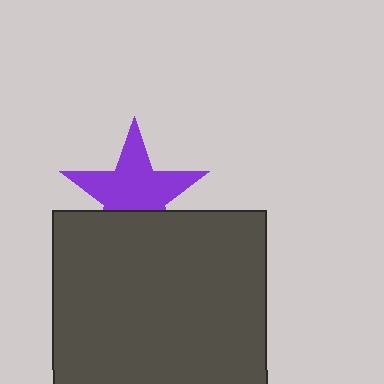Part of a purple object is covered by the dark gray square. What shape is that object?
It is a star.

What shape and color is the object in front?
The object in front is a dark gray square.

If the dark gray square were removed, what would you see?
You would see the complete purple star.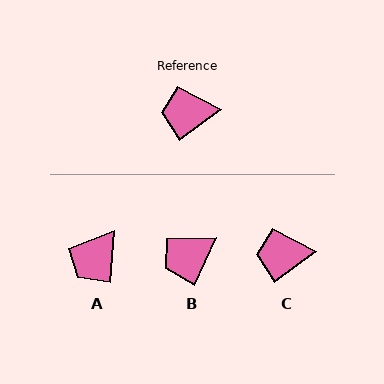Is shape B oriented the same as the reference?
No, it is off by about 28 degrees.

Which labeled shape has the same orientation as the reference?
C.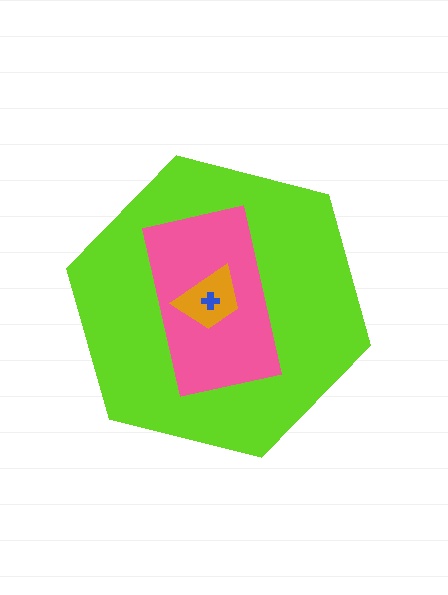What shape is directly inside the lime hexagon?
The pink rectangle.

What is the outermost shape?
The lime hexagon.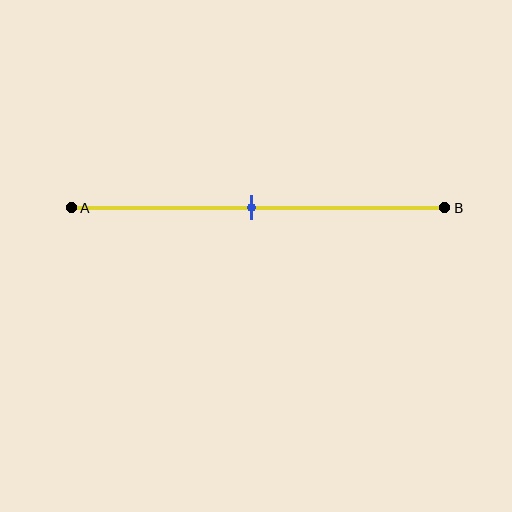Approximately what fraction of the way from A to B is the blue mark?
The blue mark is approximately 50% of the way from A to B.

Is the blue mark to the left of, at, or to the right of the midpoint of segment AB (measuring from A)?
The blue mark is approximately at the midpoint of segment AB.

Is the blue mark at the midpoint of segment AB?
Yes, the mark is approximately at the midpoint.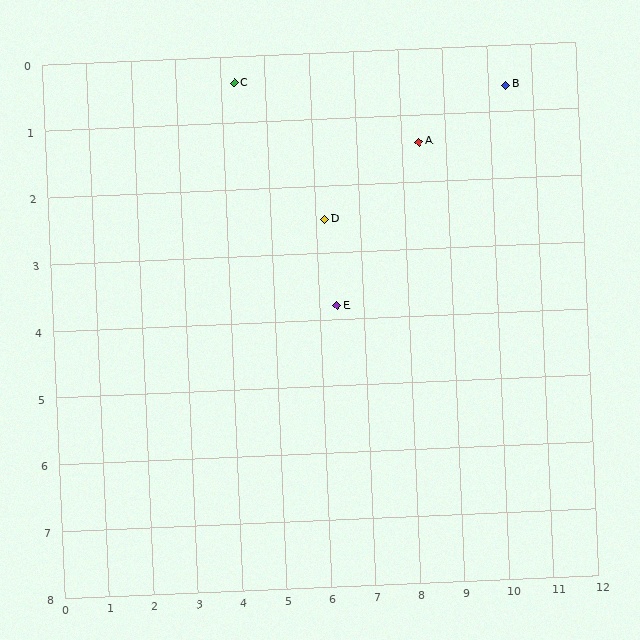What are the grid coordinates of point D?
Point D is at approximately (6.2, 2.5).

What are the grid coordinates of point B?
Point B is at approximately (10.4, 0.6).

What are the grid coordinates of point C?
Point C is at approximately (4.3, 0.4).